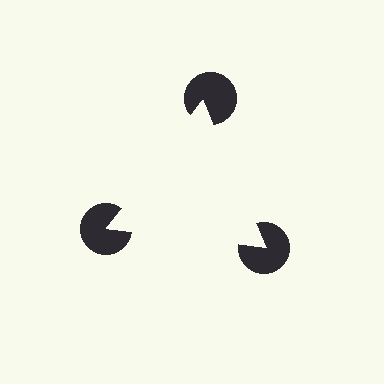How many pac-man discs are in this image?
There are 3 — one at each vertex of the illusory triangle.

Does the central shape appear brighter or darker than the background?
It typically appears slightly brighter than the background, even though no actual brightness change is drawn.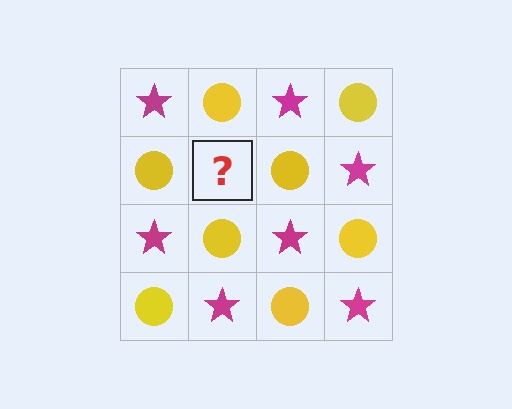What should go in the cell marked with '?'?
The missing cell should contain a magenta star.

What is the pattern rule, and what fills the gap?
The rule is that it alternates magenta star and yellow circle in a checkerboard pattern. The gap should be filled with a magenta star.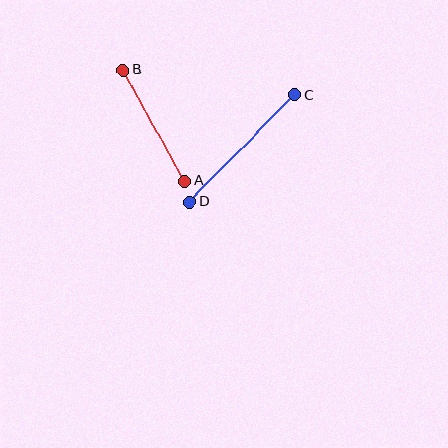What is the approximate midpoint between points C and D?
The midpoint is at approximately (242, 148) pixels.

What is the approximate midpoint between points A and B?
The midpoint is at approximately (154, 125) pixels.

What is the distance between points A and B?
The distance is approximately 127 pixels.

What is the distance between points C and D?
The distance is approximately 150 pixels.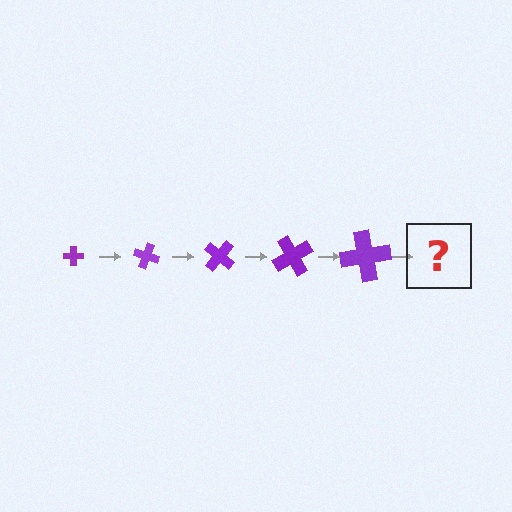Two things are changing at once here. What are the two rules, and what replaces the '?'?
The two rules are that the cross grows larger each step and it rotates 20 degrees each step. The '?' should be a cross, larger than the previous one and rotated 100 degrees from the start.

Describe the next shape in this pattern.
It should be a cross, larger than the previous one and rotated 100 degrees from the start.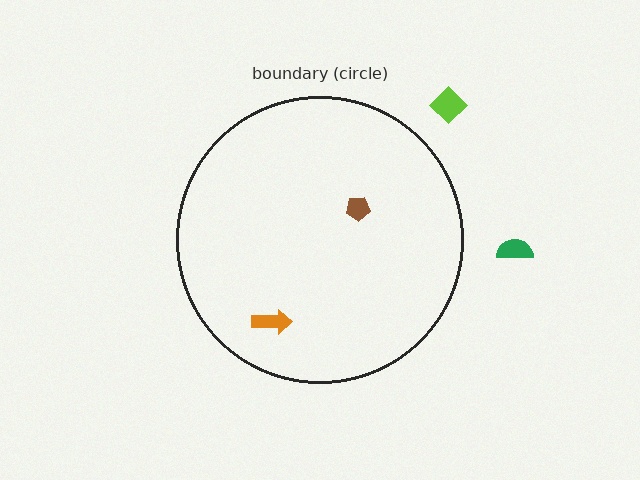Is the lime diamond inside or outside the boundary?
Outside.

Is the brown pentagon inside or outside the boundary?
Inside.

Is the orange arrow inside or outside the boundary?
Inside.